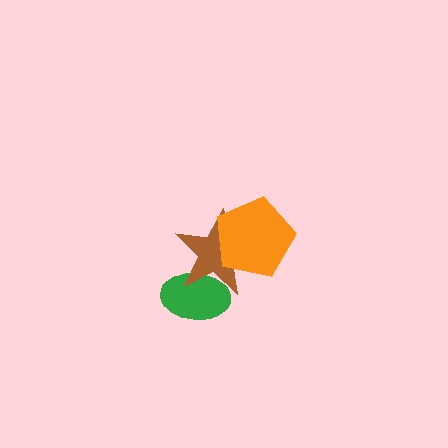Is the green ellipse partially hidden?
Yes, it is partially covered by another shape.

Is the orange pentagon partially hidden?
No, no other shape covers it.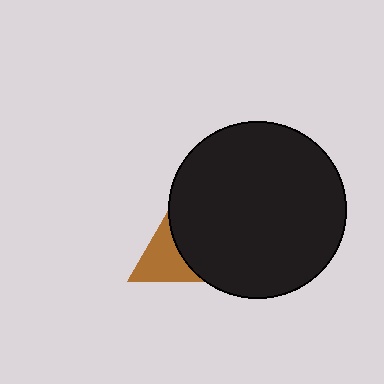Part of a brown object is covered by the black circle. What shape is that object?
It is a triangle.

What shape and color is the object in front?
The object in front is a black circle.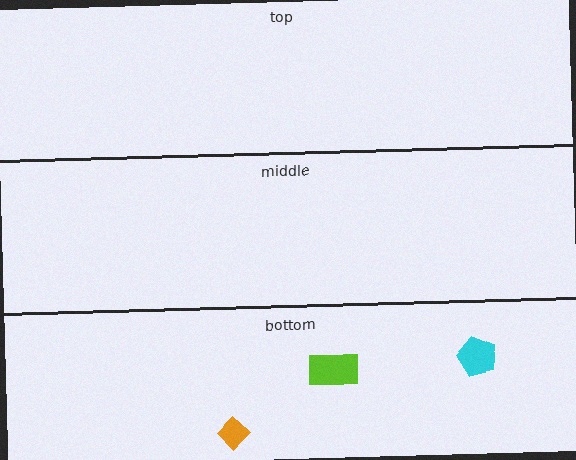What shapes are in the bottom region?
The orange diamond, the lime rectangle, the cyan pentagon.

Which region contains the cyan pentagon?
The bottom region.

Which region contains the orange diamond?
The bottom region.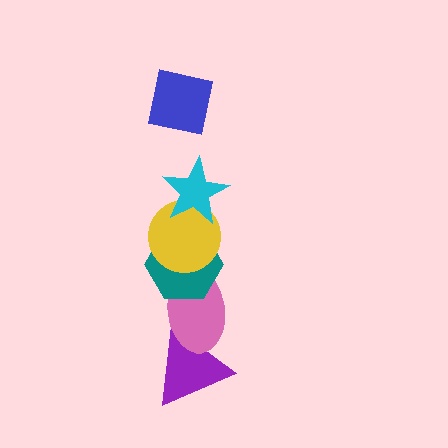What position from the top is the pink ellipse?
The pink ellipse is 5th from the top.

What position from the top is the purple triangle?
The purple triangle is 6th from the top.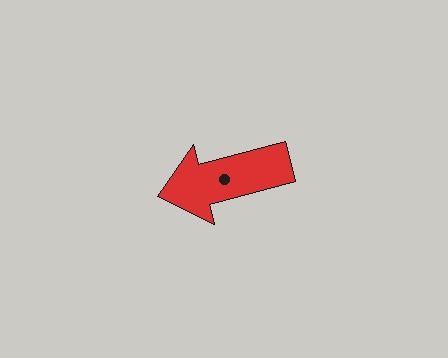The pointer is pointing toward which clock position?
Roughly 9 o'clock.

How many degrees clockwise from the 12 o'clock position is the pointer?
Approximately 255 degrees.